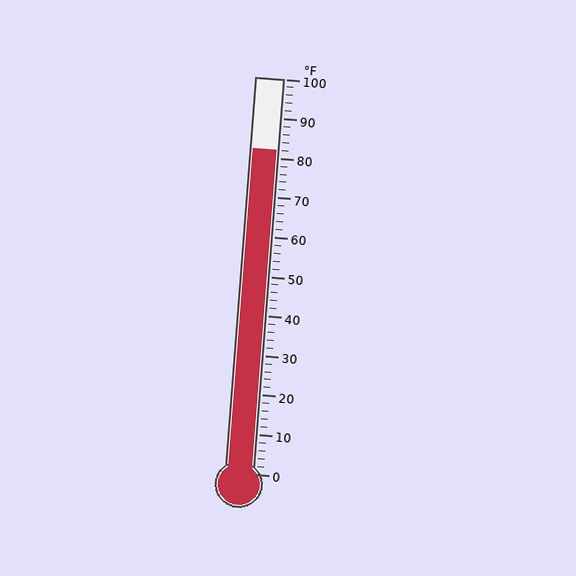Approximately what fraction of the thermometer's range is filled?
The thermometer is filled to approximately 80% of its range.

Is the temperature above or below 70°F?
The temperature is above 70°F.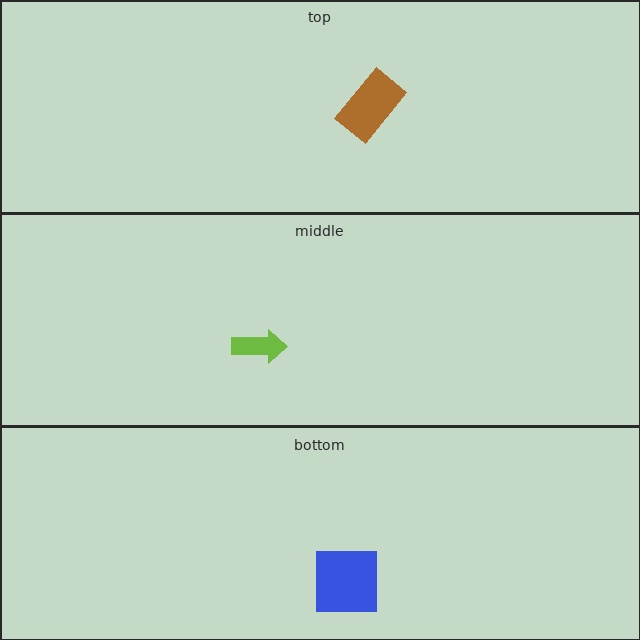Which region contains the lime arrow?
The middle region.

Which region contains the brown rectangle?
The top region.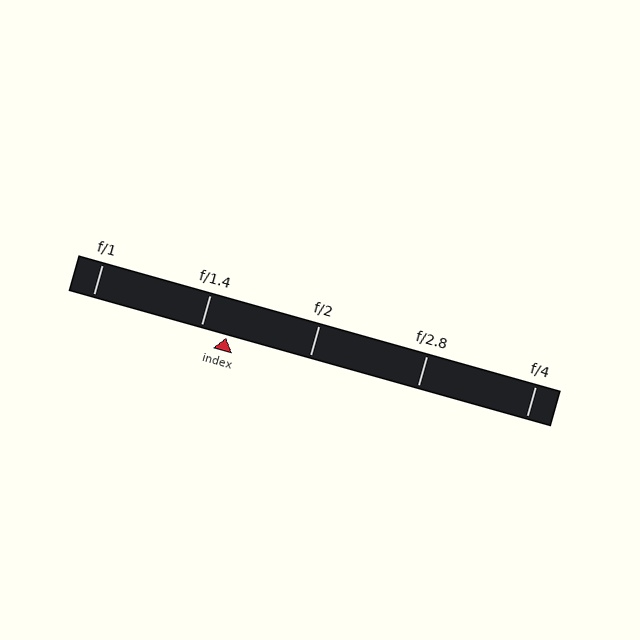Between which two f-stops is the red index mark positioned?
The index mark is between f/1.4 and f/2.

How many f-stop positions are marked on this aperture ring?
There are 5 f-stop positions marked.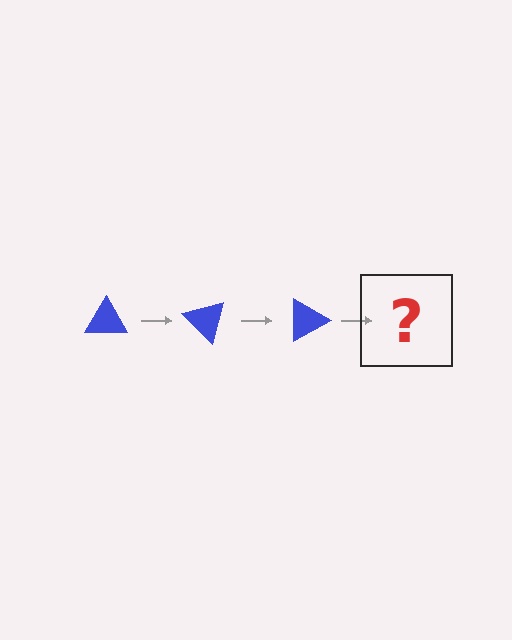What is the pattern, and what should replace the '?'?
The pattern is that the triangle rotates 45 degrees each step. The '?' should be a blue triangle rotated 135 degrees.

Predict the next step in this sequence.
The next step is a blue triangle rotated 135 degrees.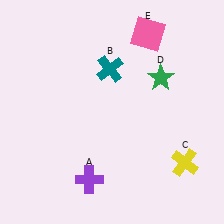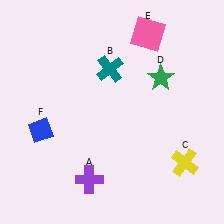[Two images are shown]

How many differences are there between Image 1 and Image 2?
There is 1 difference between the two images.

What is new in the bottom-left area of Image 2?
A blue diamond (F) was added in the bottom-left area of Image 2.